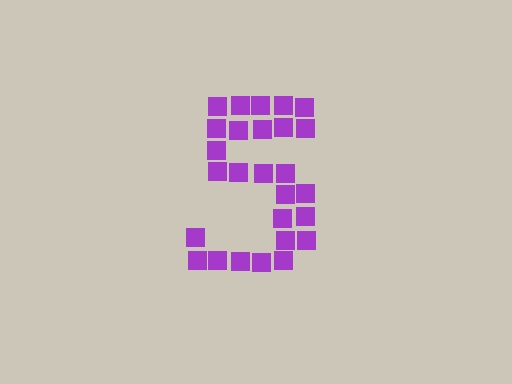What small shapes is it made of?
It is made of small squares.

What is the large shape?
The large shape is the digit 5.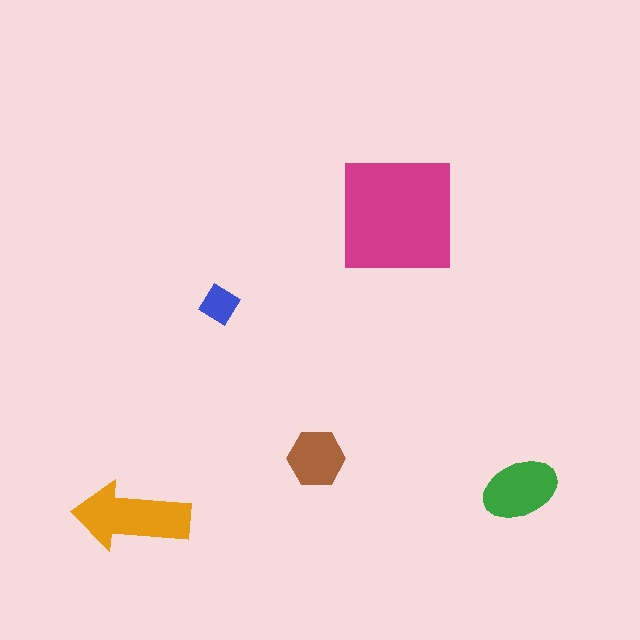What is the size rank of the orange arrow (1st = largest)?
2nd.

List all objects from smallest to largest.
The blue diamond, the brown hexagon, the green ellipse, the orange arrow, the magenta square.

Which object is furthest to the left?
The orange arrow is leftmost.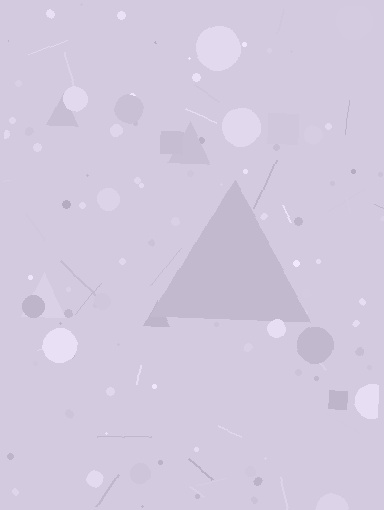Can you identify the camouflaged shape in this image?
The camouflaged shape is a triangle.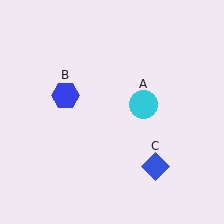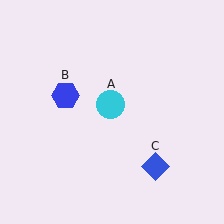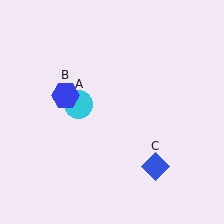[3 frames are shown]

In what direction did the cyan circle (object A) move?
The cyan circle (object A) moved left.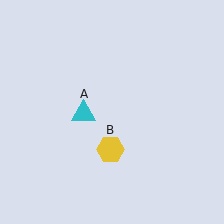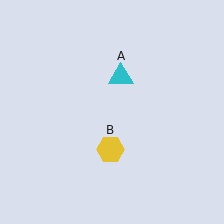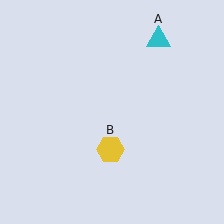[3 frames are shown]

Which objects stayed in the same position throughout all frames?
Yellow hexagon (object B) remained stationary.